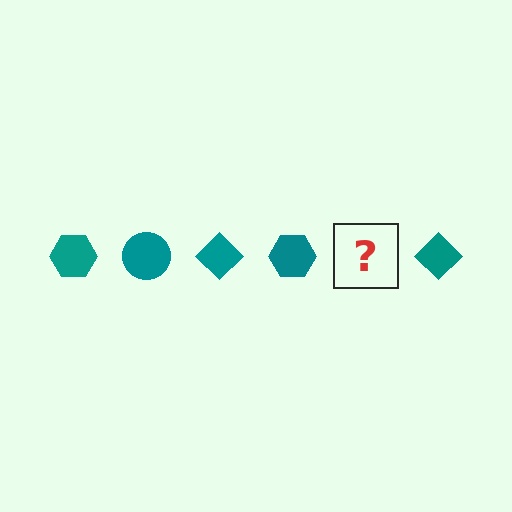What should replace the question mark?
The question mark should be replaced with a teal circle.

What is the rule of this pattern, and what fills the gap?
The rule is that the pattern cycles through hexagon, circle, diamond shapes in teal. The gap should be filled with a teal circle.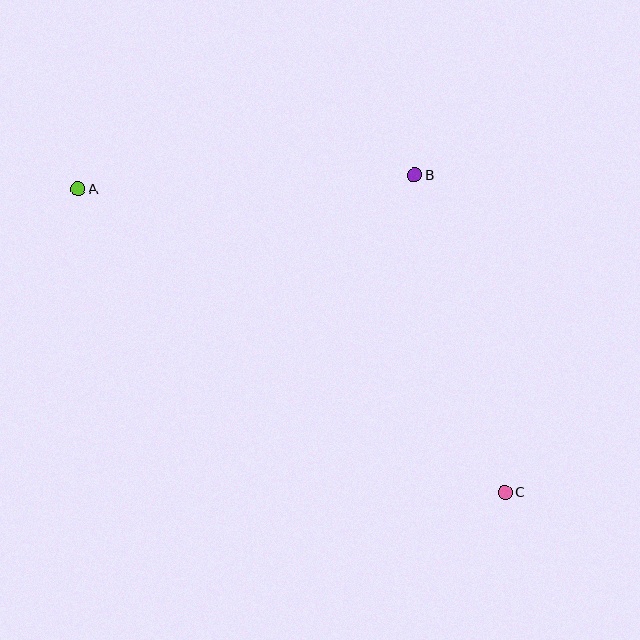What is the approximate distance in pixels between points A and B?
The distance between A and B is approximately 337 pixels.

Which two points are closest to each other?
Points B and C are closest to each other.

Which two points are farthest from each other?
Points A and C are farthest from each other.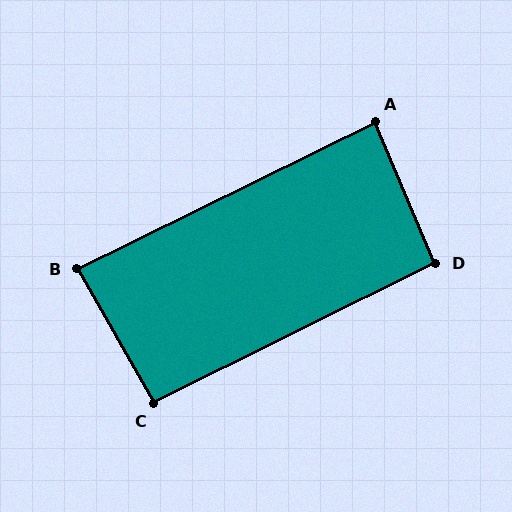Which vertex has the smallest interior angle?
B, at approximately 87 degrees.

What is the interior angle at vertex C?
Approximately 93 degrees (approximately right).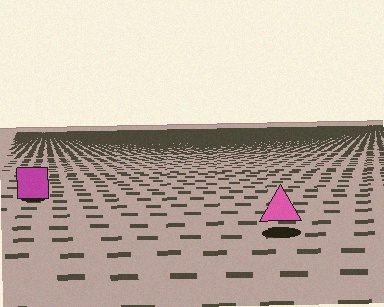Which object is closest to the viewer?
The pink triangle is closest. The texture marks near it are larger and more spread out.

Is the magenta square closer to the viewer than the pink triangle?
No. The pink triangle is closer — you can tell from the texture gradient: the ground texture is coarser near it.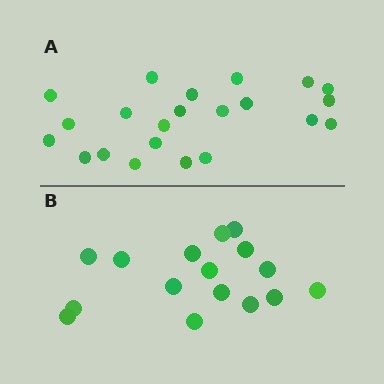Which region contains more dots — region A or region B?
Region A (the top region) has more dots.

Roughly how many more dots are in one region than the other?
Region A has about 6 more dots than region B.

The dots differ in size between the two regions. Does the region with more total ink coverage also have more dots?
No. Region B has more total ink coverage because its dots are larger, but region A actually contains more individual dots. Total area can be misleading — the number of items is what matters here.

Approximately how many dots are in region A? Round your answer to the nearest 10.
About 20 dots. (The exact count is 22, which rounds to 20.)